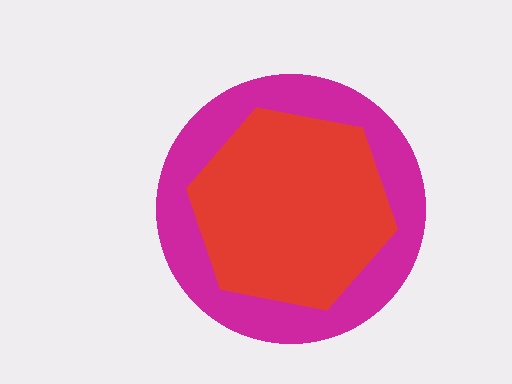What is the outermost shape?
The magenta circle.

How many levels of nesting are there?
2.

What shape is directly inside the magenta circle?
The red hexagon.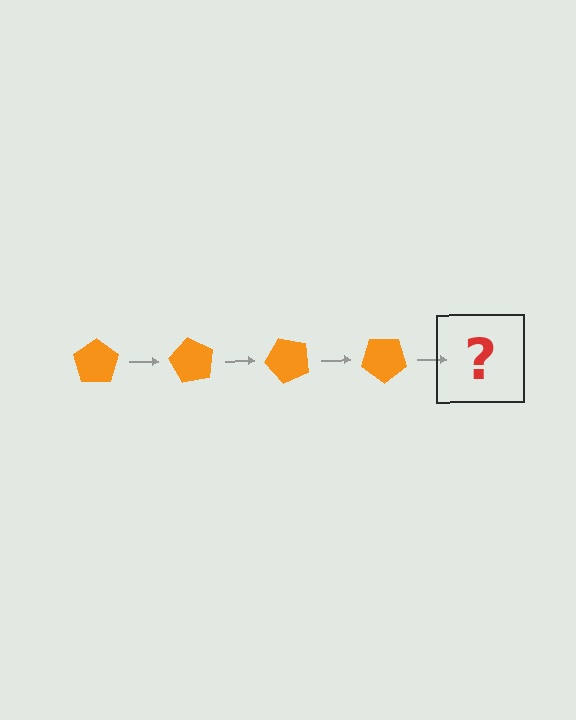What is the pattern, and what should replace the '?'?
The pattern is that the pentagon rotates 60 degrees each step. The '?' should be an orange pentagon rotated 240 degrees.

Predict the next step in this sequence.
The next step is an orange pentagon rotated 240 degrees.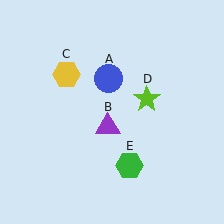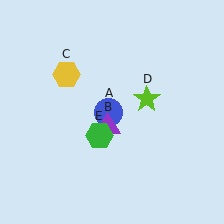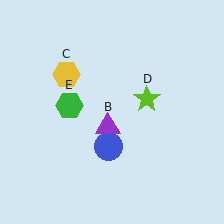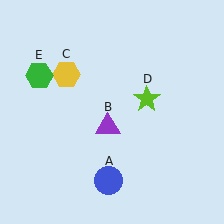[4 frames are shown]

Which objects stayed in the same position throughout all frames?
Purple triangle (object B) and yellow hexagon (object C) and lime star (object D) remained stationary.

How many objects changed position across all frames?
2 objects changed position: blue circle (object A), green hexagon (object E).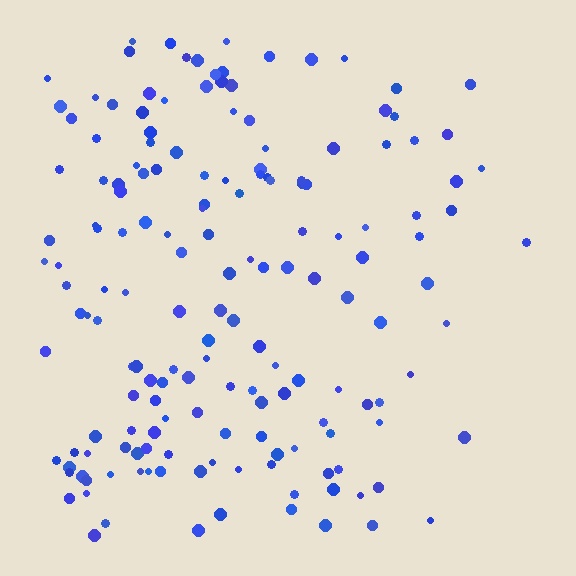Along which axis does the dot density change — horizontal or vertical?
Horizontal.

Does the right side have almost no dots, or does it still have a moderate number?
Still a moderate number, just noticeably fewer than the left.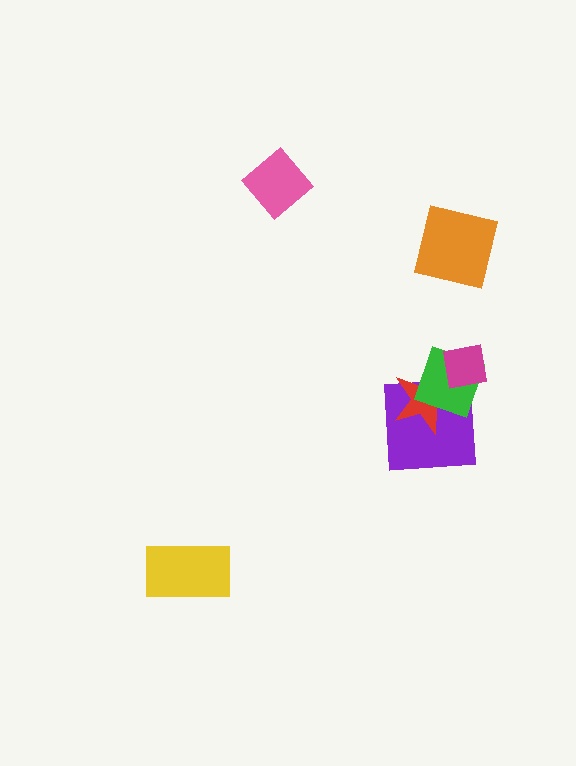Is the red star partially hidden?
Yes, it is partially covered by another shape.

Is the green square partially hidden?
Yes, it is partially covered by another shape.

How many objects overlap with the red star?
3 objects overlap with the red star.